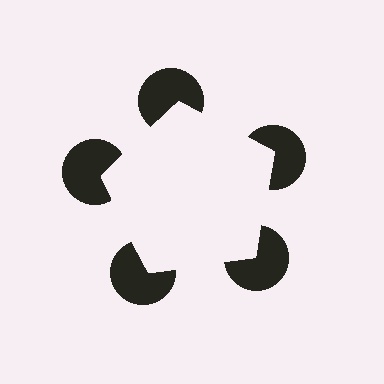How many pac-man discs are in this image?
There are 5 — one at each vertex of the illusory pentagon.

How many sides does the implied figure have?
5 sides.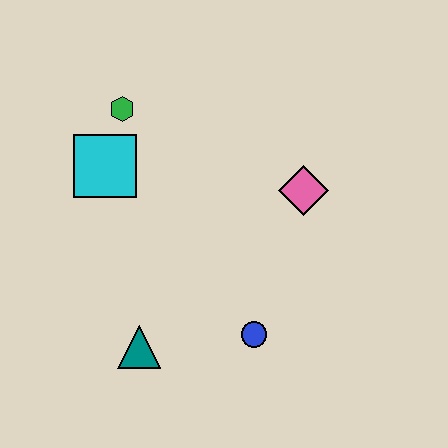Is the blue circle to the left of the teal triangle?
No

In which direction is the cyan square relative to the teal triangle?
The cyan square is above the teal triangle.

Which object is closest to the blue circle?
The teal triangle is closest to the blue circle.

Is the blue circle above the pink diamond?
No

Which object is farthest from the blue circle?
The green hexagon is farthest from the blue circle.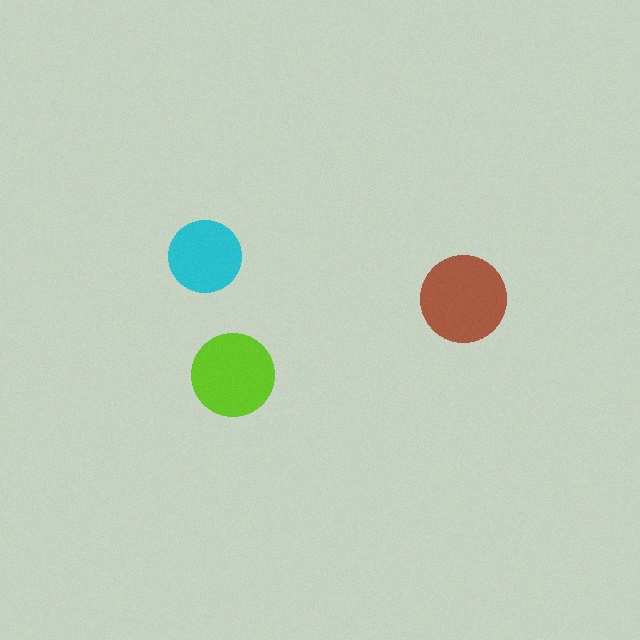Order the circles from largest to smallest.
the brown one, the lime one, the cyan one.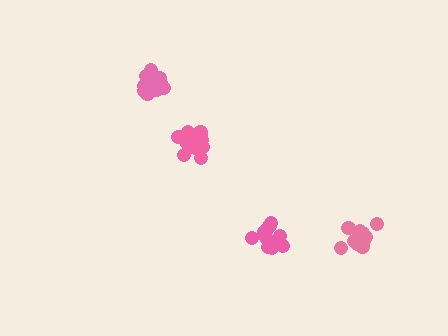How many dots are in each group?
Group 1: 18 dots, Group 2: 12 dots, Group 3: 13 dots, Group 4: 12 dots (55 total).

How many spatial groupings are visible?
There are 4 spatial groupings.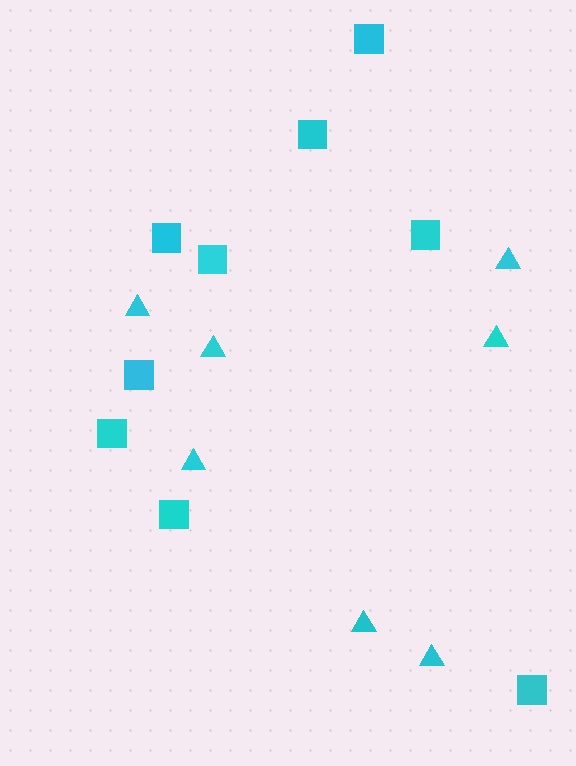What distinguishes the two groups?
There are 2 groups: one group of triangles (7) and one group of squares (9).